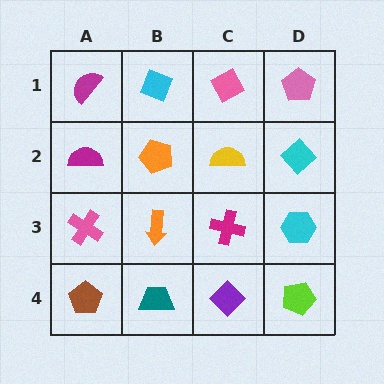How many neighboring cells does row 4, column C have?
3.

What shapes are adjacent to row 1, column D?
A cyan diamond (row 2, column D), a pink diamond (row 1, column C).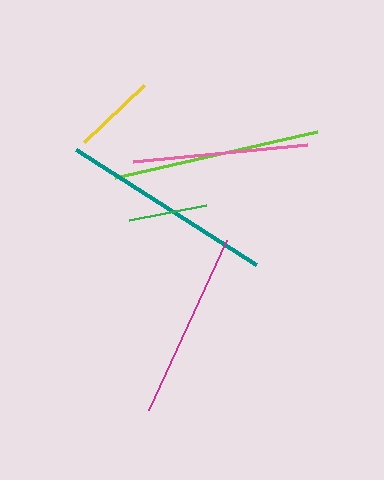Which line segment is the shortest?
The green line is the shortest at approximately 79 pixels.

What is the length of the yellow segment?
The yellow segment is approximately 82 pixels long.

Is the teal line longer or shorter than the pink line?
The teal line is longer than the pink line.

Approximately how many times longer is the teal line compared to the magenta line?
The teal line is approximately 1.1 times the length of the magenta line.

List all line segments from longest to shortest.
From longest to shortest: teal, lime, magenta, pink, yellow, green.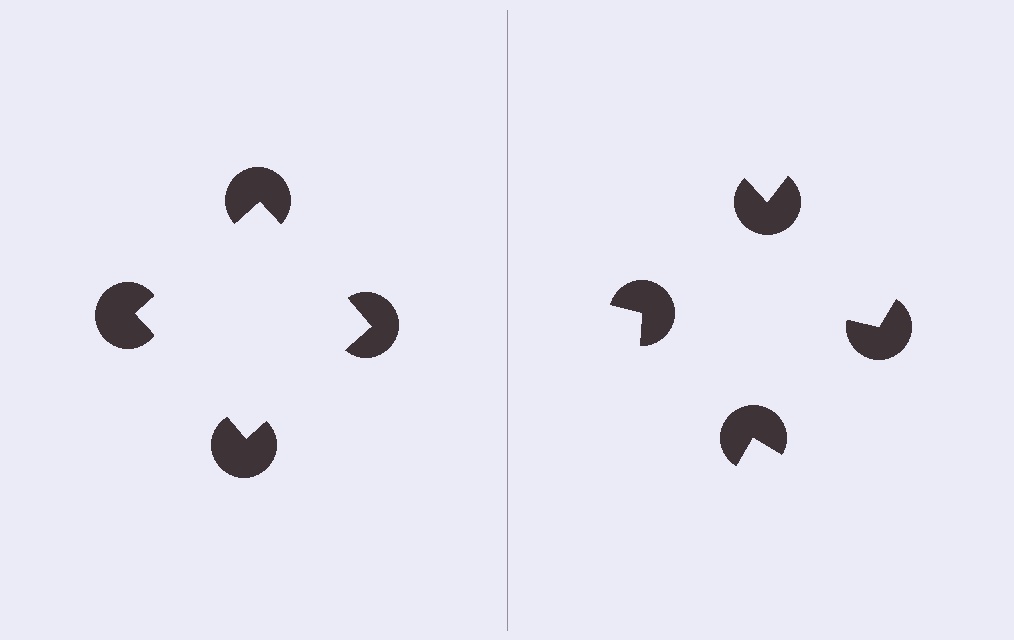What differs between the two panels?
The pac-man discs are positioned identically on both sides; only the wedge orientations differ. On the left they align to a square; on the right they are misaligned.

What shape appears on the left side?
An illusory square.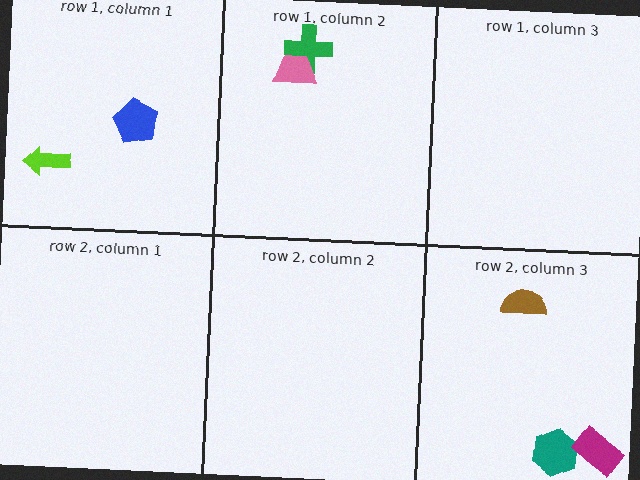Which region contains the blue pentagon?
The row 1, column 1 region.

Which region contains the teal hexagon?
The row 2, column 3 region.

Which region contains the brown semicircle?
The row 2, column 3 region.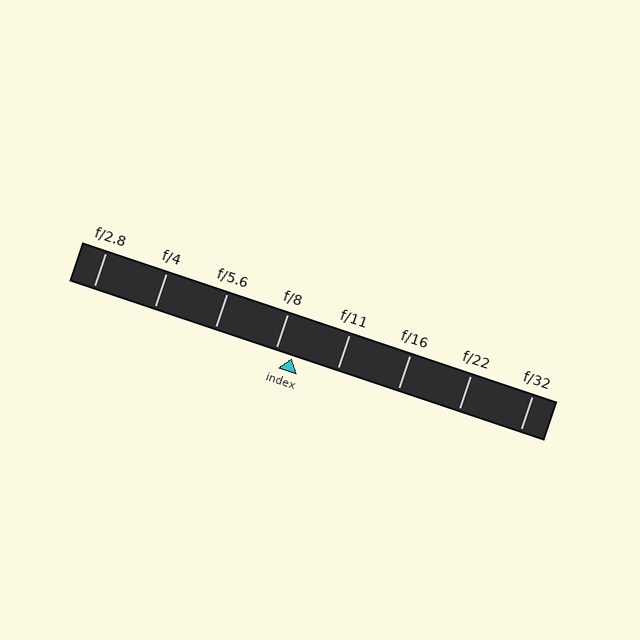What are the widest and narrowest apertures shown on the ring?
The widest aperture shown is f/2.8 and the narrowest is f/32.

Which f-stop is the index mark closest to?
The index mark is closest to f/8.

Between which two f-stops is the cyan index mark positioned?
The index mark is between f/8 and f/11.